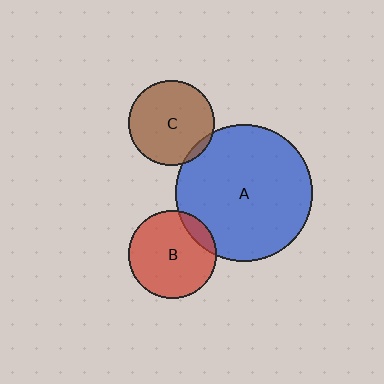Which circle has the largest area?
Circle A (blue).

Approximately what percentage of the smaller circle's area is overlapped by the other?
Approximately 5%.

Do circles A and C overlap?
Yes.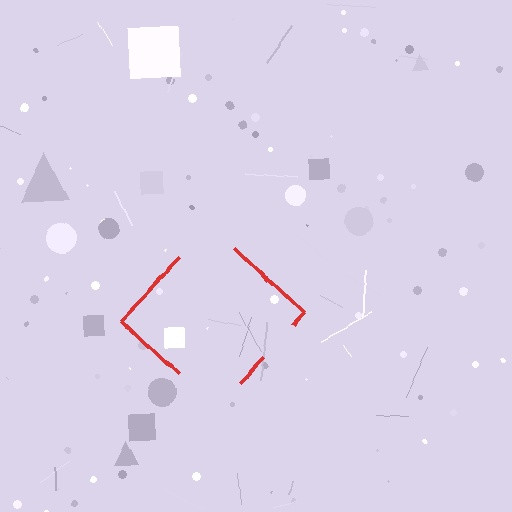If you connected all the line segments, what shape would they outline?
They would outline a diamond.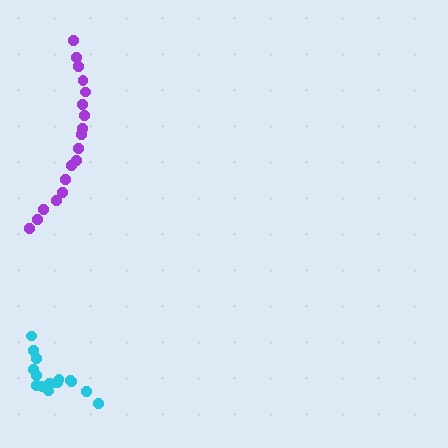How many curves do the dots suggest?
There are 2 distinct paths.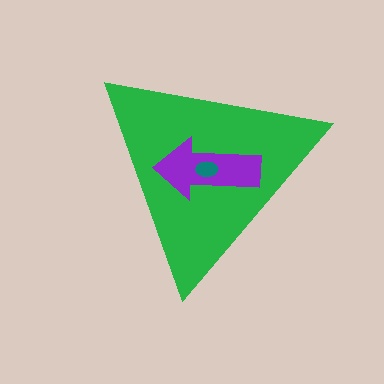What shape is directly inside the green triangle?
The purple arrow.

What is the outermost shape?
The green triangle.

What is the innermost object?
The teal ellipse.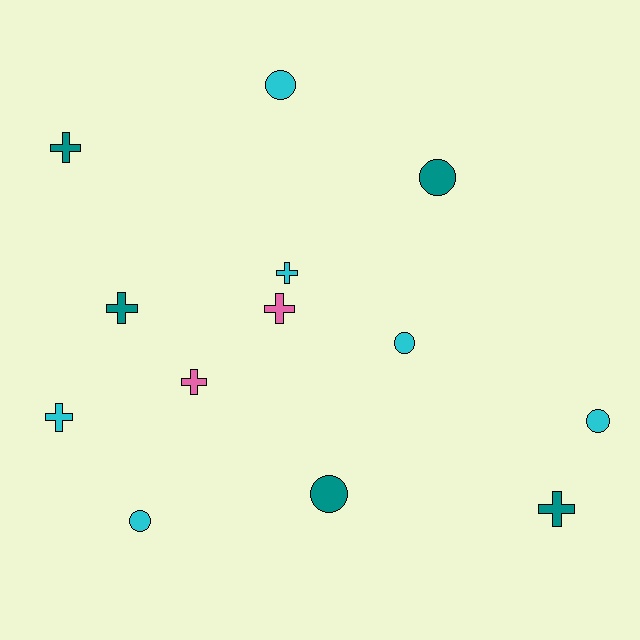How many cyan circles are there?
There are 4 cyan circles.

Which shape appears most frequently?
Cross, with 7 objects.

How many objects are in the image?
There are 13 objects.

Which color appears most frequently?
Cyan, with 6 objects.